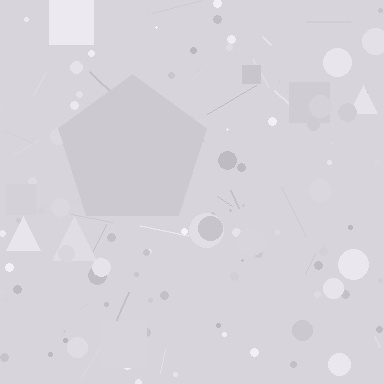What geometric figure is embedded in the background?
A pentagon is embedded in the background.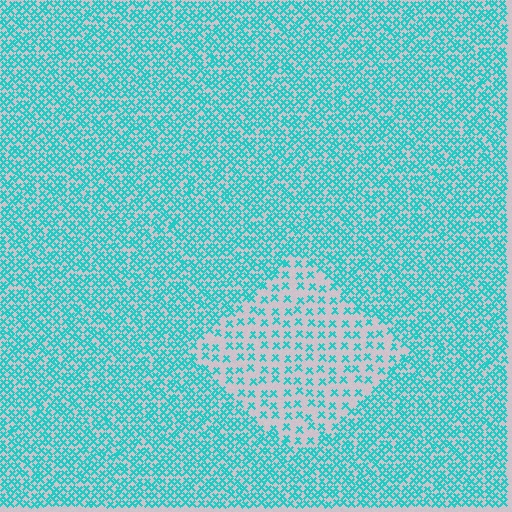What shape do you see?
I see a diamond.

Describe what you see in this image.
The image contains small cyan elements arranged at two different densities. A diamond-shaped region is visible where the elements are less densely packed than the surrounding area.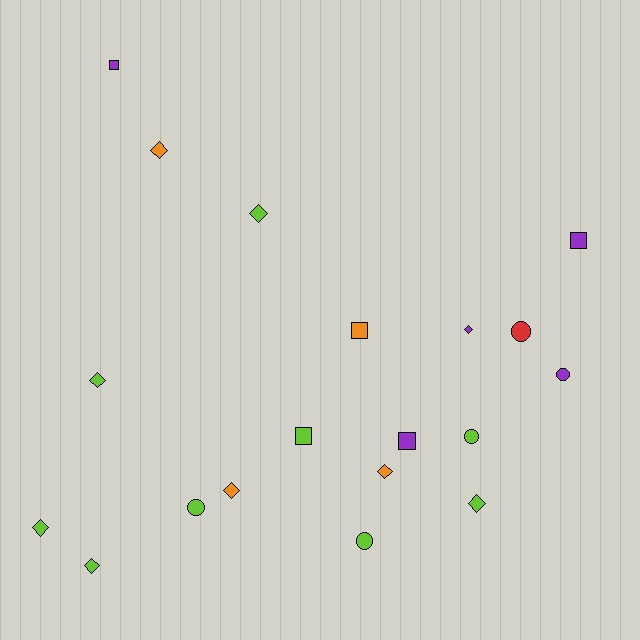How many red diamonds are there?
There are no red diamonds.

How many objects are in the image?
There are 19 objects.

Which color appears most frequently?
Lime, with 9 objects.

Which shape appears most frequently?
Diamond, with 9 objects.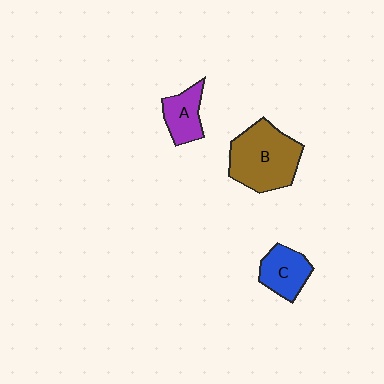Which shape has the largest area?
Shape B (brown).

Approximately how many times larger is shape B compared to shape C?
Approximately 1.9 times.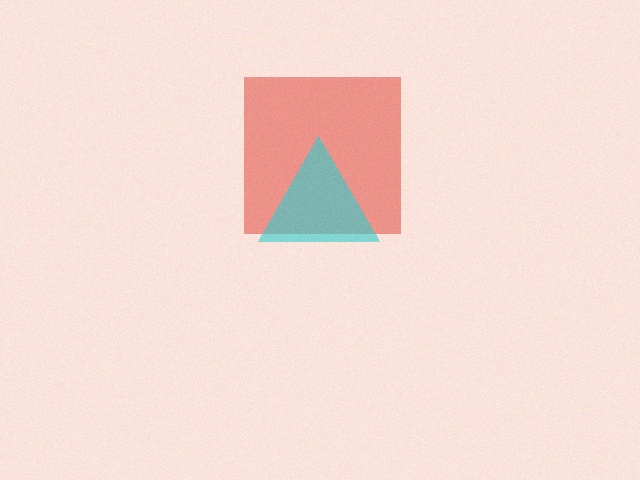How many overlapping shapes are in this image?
There are 2 overlapping shapes in the image.